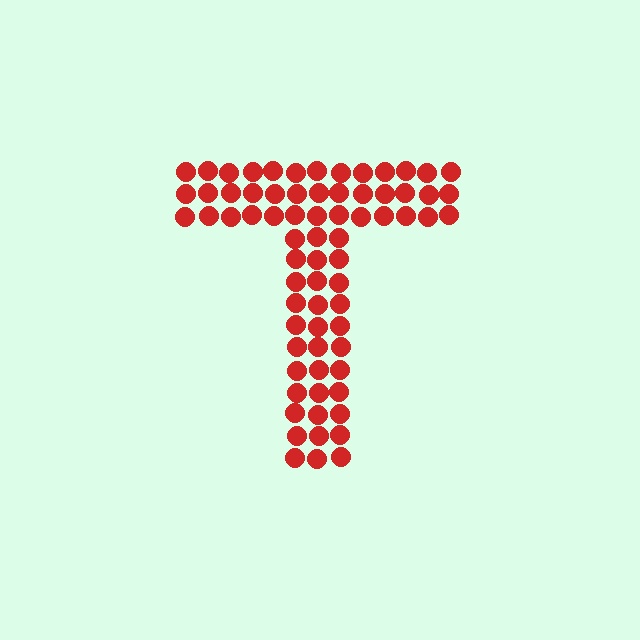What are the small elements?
The small elements are circles.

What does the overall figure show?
The overall figure shows the letter T.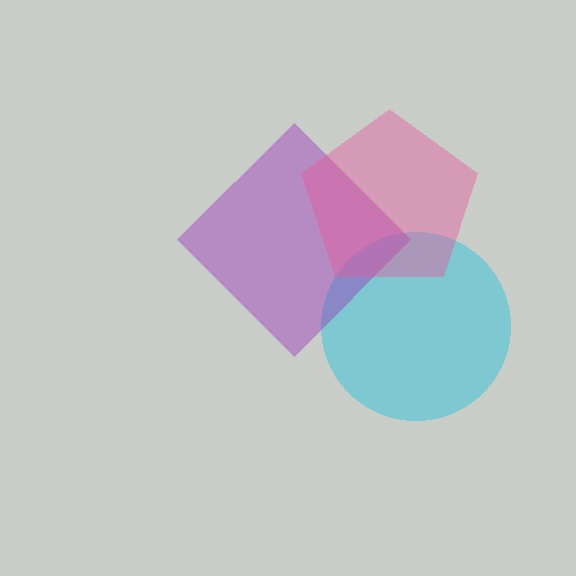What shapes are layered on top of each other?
The layered shapes are: a cyan circle, a purple diamond, a pink pentagon.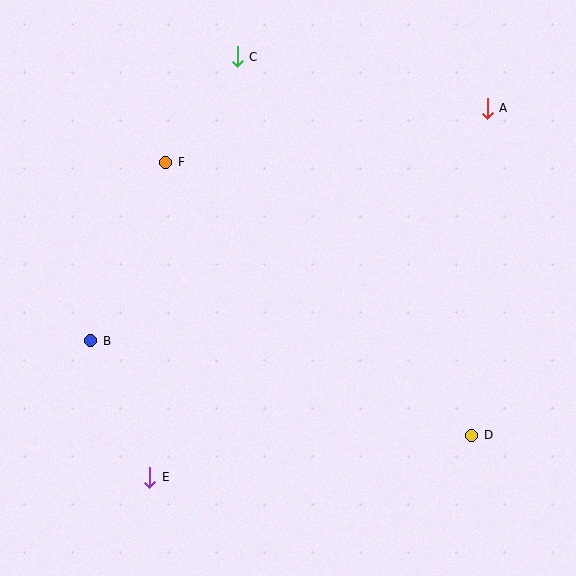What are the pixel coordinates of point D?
Point D is at (472, 435).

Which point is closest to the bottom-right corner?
Point D is closest to the bottom-right corner.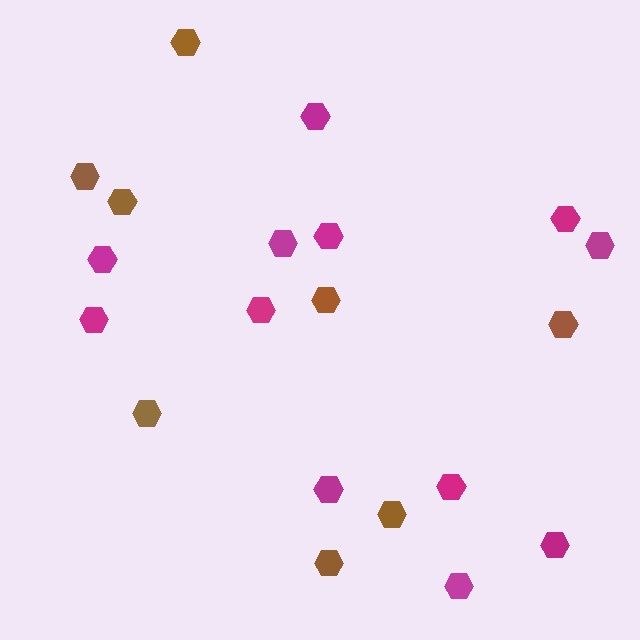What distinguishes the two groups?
There are 2 groups: one group of magenta hexagons (12) and one group of brown hexagons (8).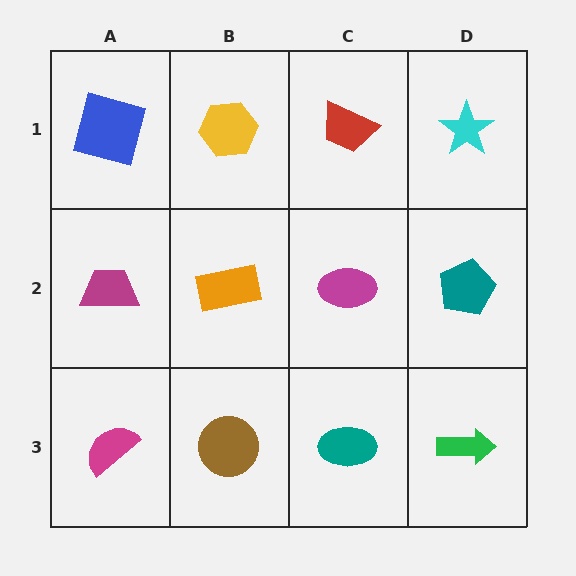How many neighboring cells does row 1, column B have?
3.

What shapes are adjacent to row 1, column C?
A magenta ellipse (row 2, column C), a yellow hexagon (row 1, column B), a cyan star (row 1, column D).